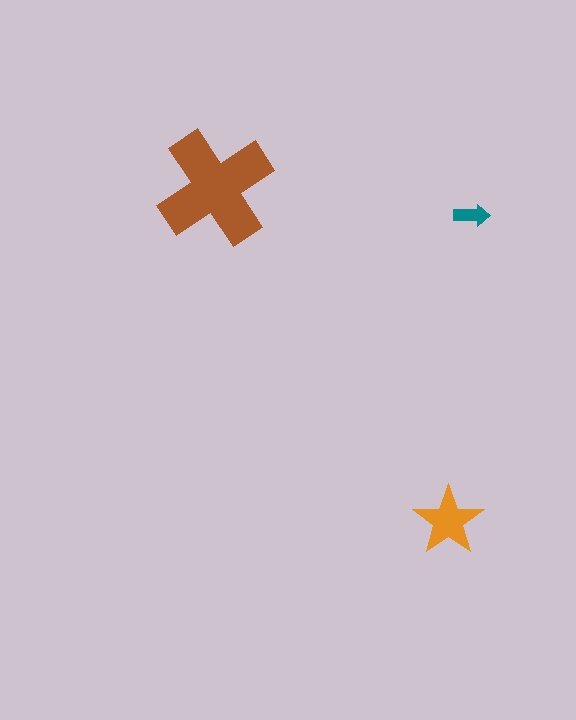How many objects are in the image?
There are 3 objects in the image.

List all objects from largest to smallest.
The brown cross, the orange star, the teal arrow.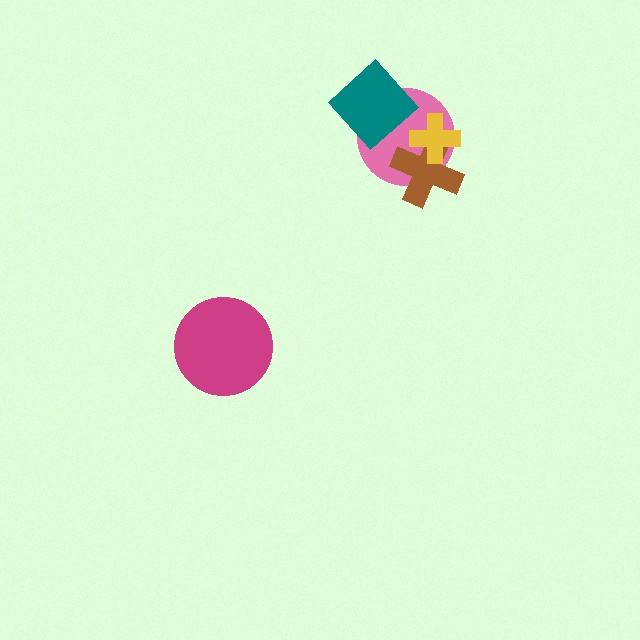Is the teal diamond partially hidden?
No, no other shape covers it.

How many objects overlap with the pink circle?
3 objects overlap with the pink circle.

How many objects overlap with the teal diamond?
1 object overlaps with the teal diamond.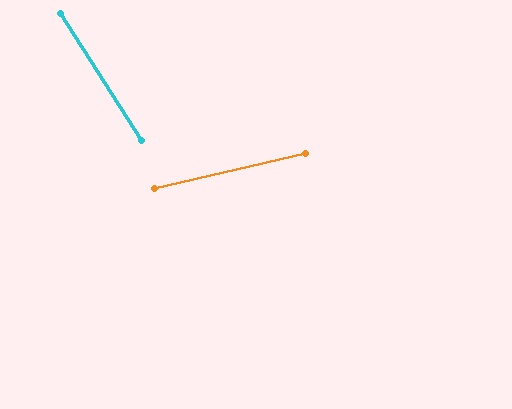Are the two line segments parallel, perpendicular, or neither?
Neither parallel nor perpendicular — they differ by about 71°.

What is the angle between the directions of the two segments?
Approximately 71 degrees.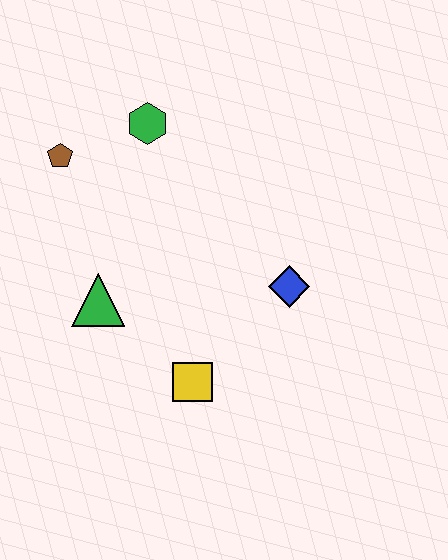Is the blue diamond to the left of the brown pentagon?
No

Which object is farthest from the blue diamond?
The brown pentagon is farthest from the blue diamond.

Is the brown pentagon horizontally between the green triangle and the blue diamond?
No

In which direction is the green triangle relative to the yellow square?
The green triangle is to the left of the yellow square.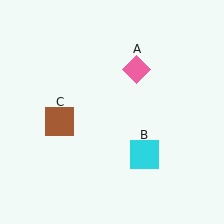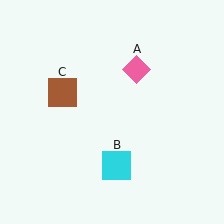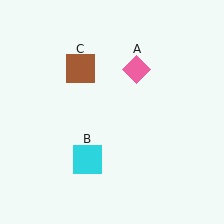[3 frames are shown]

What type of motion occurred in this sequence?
The cyan square (object B), brown square (object C) rotated clockwise around the center of the scene.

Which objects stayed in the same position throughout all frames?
Pink diamond (object A) remained stationary.